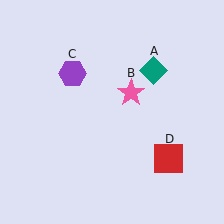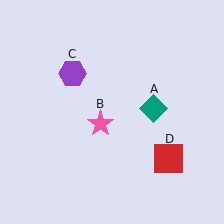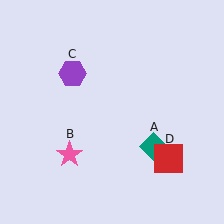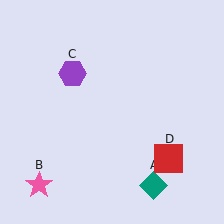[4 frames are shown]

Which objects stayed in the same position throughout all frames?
Purple hexagon (object C) and red square (object D) remained stationary.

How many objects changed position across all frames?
2 objects changed position: teal diamond (object A), pink star (object B).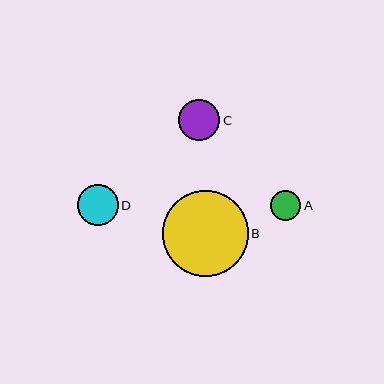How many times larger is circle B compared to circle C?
Circle B is approximately 2.1 times the size of circle C.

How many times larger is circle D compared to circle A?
Circle D is approximately 1.3 times the size of circle A.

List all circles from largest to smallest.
From largest to smallest: B, C, D, A.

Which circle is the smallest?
Circle A is the smallest with a size of approximately 30 pixels.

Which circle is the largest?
Circle B is the largest with a size of approximately 86 pixels.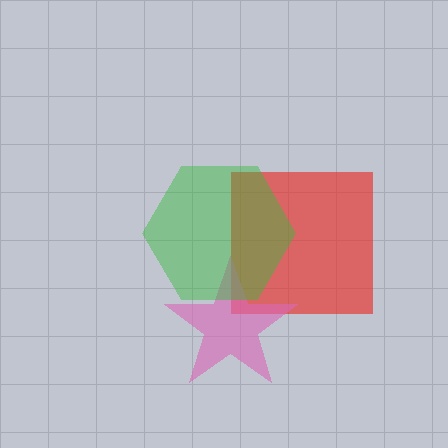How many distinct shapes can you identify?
There are 3 distinct shapes: a red square, a pink star, a green hexagon.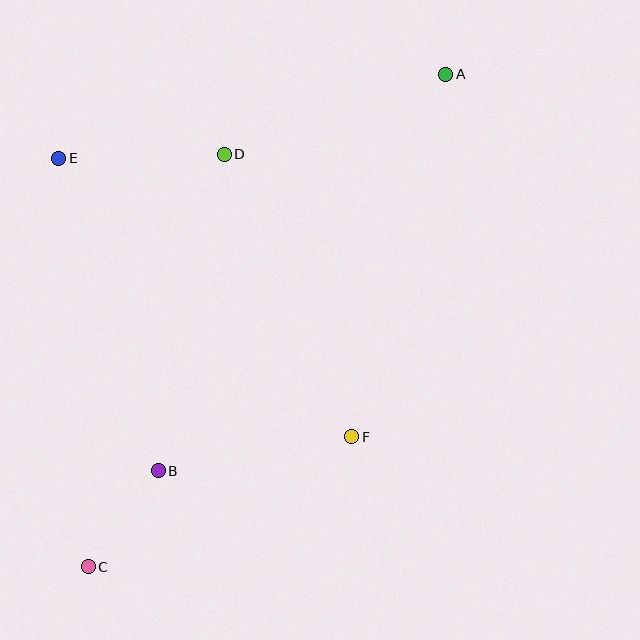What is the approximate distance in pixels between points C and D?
The distance between C and D is approximately 434 pixels.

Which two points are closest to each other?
Points B and C are closest to each other.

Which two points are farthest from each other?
Points A and C are farthest from each other.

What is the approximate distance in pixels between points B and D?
The distance between B and D is approximately 323 pixels.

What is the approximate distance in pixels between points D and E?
The distance between D and E is approximately 166 pixels.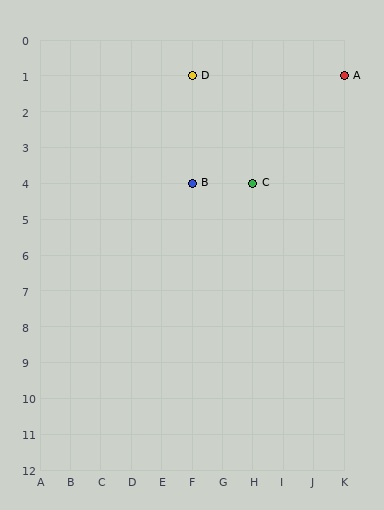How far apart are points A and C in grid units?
Points A and C are 3 columns and 3 rows apart (about 4.2 grid units diagonally).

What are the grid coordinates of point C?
Point C is at grid coordinates (H, 4).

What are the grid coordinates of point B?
Point B is at grid coordinates (F, 4).